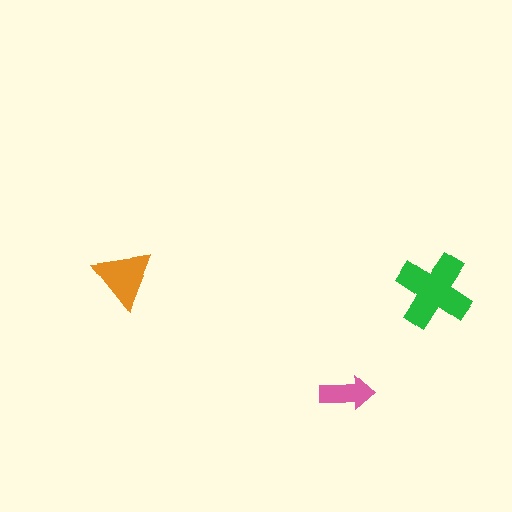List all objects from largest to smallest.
The green cross, the orange triangle, the pink arrow.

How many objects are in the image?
There are 3 objects in the image.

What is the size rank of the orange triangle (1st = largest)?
2nd.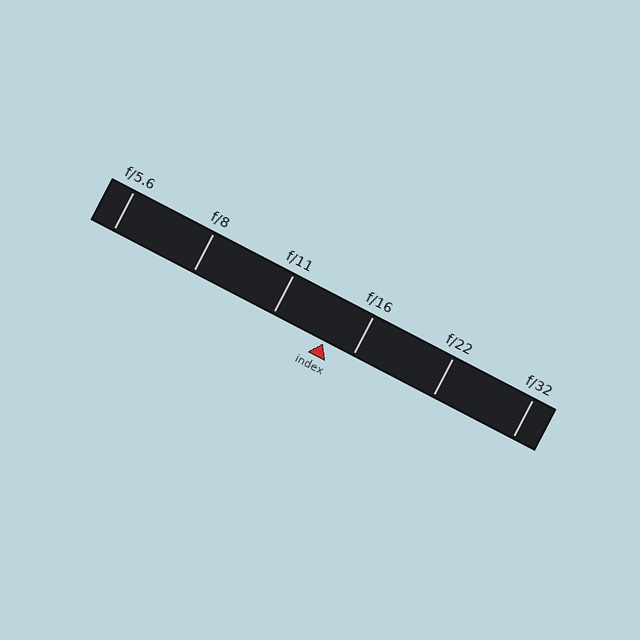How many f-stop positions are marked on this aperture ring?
There are 6 f-stop positions marked.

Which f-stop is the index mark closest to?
The index mark is closest to f/16.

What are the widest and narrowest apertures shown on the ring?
The widest aperture shown is f/5.6 and the narrowest is f/32.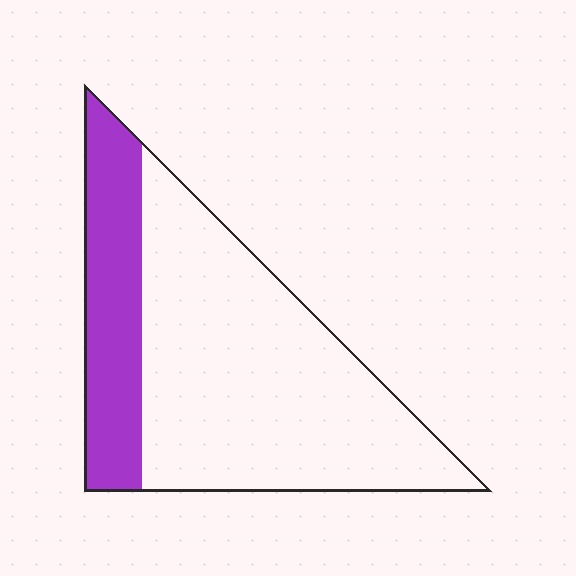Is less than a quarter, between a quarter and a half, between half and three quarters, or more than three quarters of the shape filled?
Between a quarter and a half.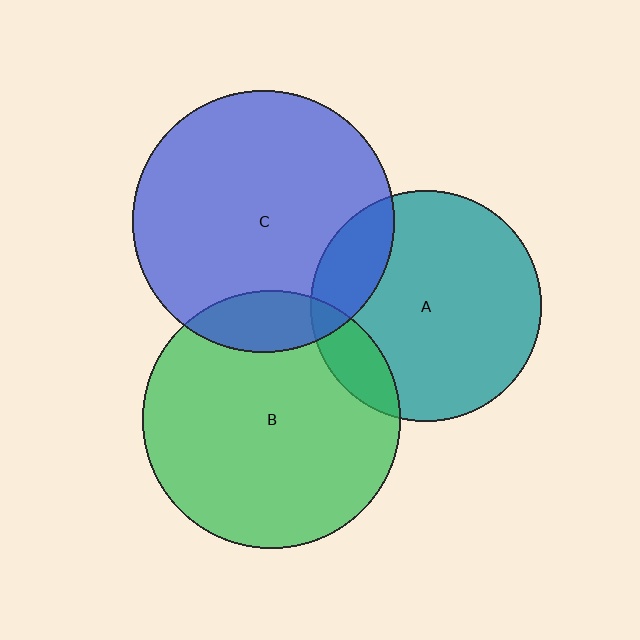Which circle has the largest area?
Circle C (blue).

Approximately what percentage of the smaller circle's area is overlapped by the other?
Approximately 15%.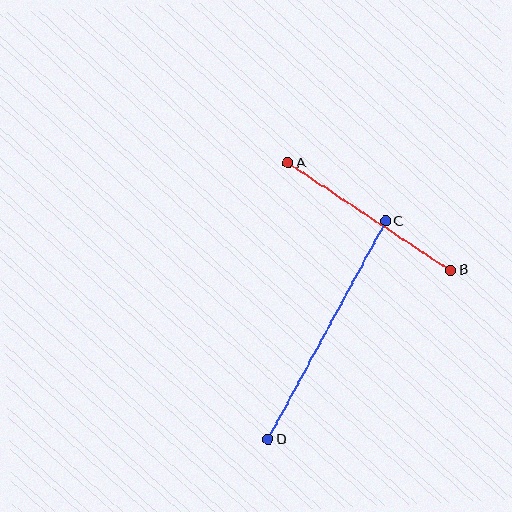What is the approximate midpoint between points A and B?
The midpoint is at approximately (369, 216) pixels.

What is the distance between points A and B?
The distance is approximately 195 pixels.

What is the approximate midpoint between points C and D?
The midpoint is at approximately (327, 330) pixels.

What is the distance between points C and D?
The distance is approximately 248 pixels.